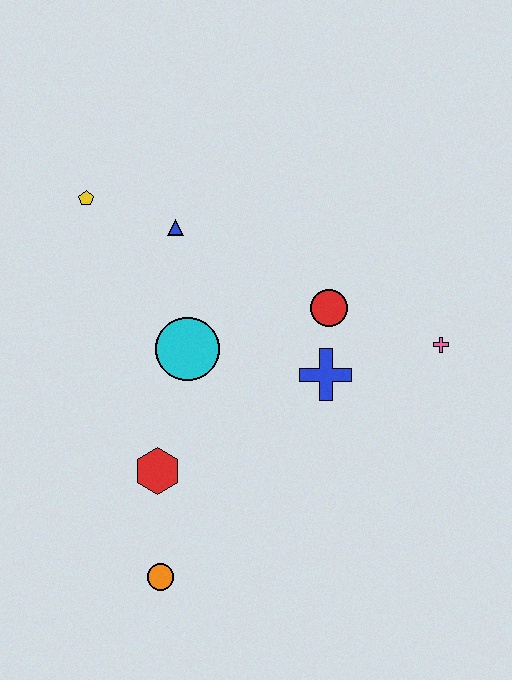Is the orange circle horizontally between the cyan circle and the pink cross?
No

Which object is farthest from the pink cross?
The yellow pentagon is farthest from the pink cross.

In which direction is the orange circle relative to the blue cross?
The orange circle is below the blue cross.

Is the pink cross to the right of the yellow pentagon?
Yes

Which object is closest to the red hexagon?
The orange circle is closest to the red hexagon.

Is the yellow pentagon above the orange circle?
Yes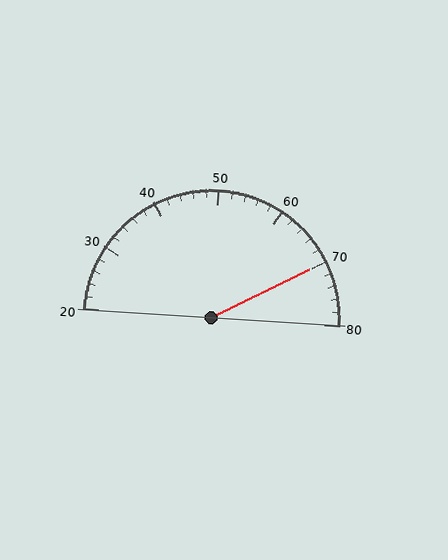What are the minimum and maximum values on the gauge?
The gauge ranges from 20 to 80.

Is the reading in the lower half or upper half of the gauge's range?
The reading is in the upper half of the range (20 to 80).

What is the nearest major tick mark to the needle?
The nearest major tick mark is 70.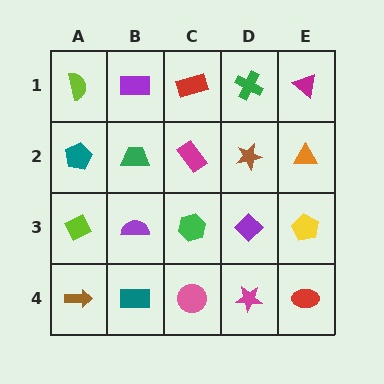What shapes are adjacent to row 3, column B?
A green trapezoid (row 2, column B), a teal rectangle (row 4, column B), a lime diamond (row 3, column A), a green hexagon (row 3, column C).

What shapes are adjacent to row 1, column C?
A magenta rectangle (row 2, column C), a purple rectangle (row 1, column B), a green cross (row 1, column D).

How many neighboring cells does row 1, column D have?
3.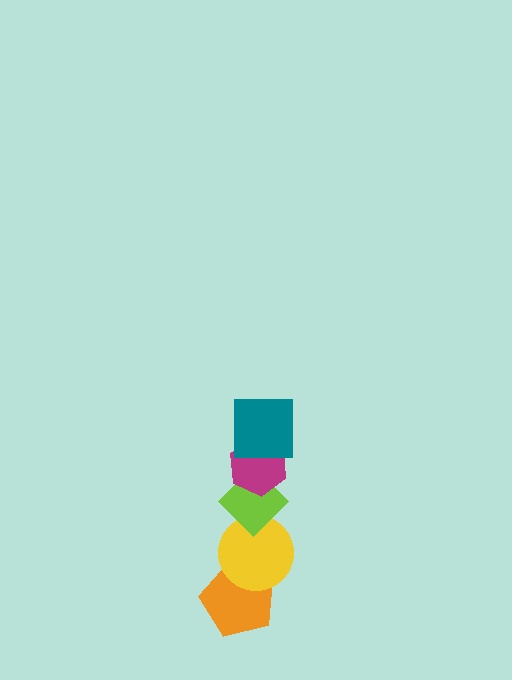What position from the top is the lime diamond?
The lime diamond is 3rd from the top.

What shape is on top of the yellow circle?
The lime diamond is on top of the yellow circle.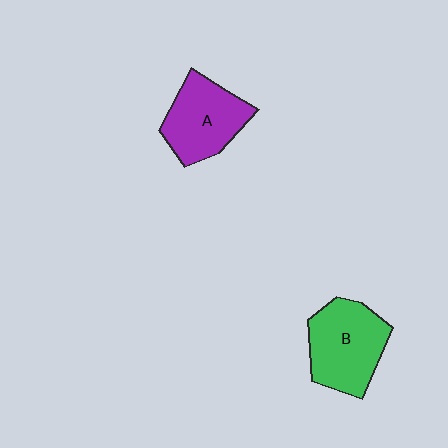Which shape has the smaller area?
Shape A (purple).